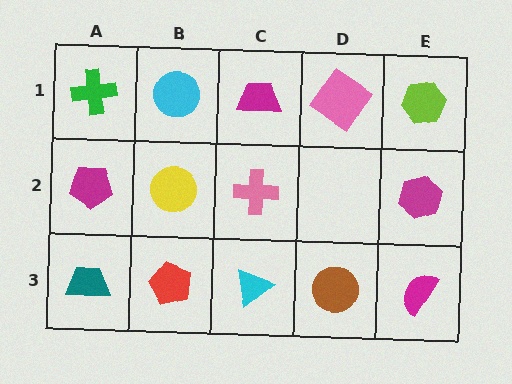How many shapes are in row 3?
5 shapes.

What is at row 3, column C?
A cyan triangle.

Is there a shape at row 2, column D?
No, that cell is empty.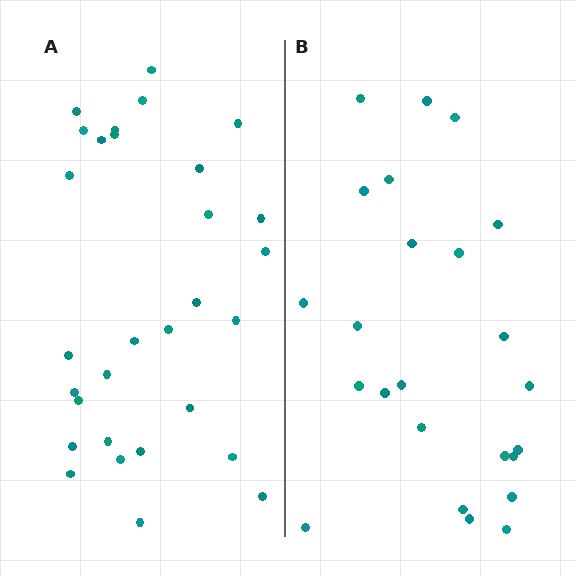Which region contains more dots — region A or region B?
Region A (the left region) has more dots.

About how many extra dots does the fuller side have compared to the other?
Region A has about 6 more dots than region B.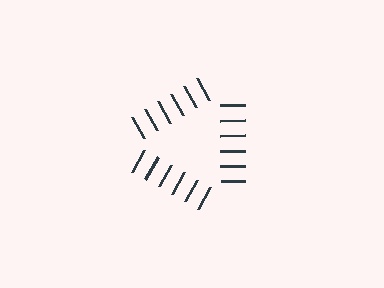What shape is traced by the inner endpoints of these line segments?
An illusory triangle — the line segments terminate on its edges but no continuous stroke is drawn.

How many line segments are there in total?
18 — 6 along each of the 3 edges.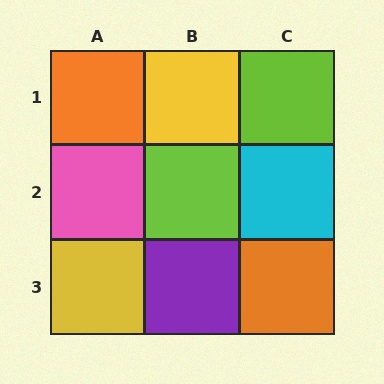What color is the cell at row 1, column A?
Orange.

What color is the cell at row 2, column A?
Pink.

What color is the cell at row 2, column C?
Cyan.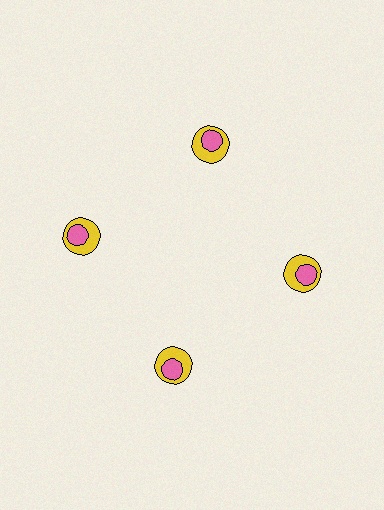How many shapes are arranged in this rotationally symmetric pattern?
There are 8 shapes, arranged in 4 groups of 2.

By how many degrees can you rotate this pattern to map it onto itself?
The pattern maps onto itself every 90 degrees of rotation.